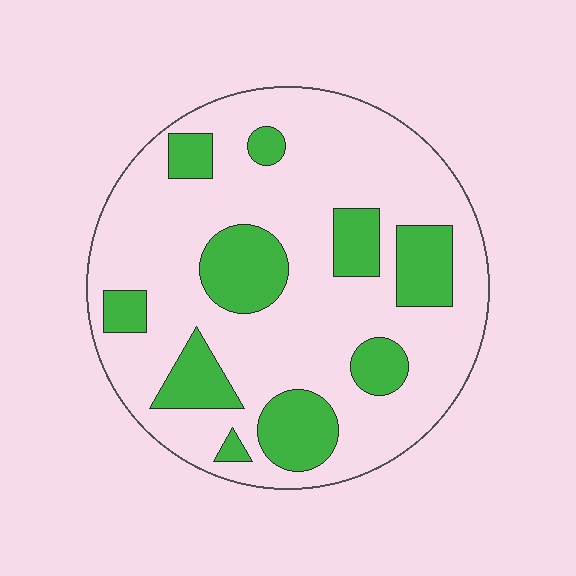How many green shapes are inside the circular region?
10.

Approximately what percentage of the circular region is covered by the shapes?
Approximately 25%.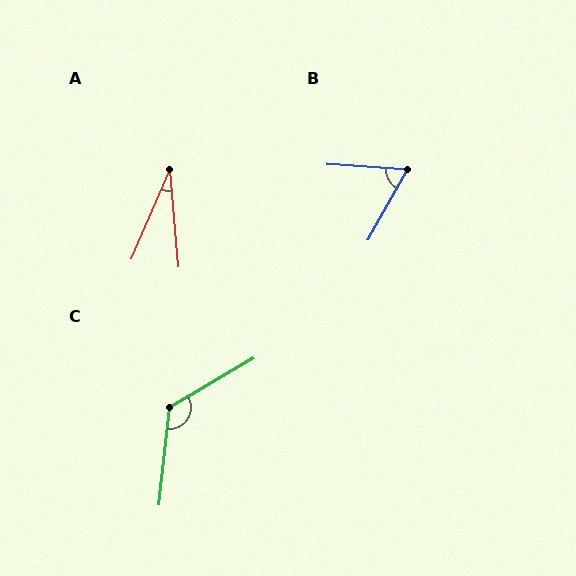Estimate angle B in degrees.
Approximately 64 degrees.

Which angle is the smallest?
A, at approximately 28 degrees.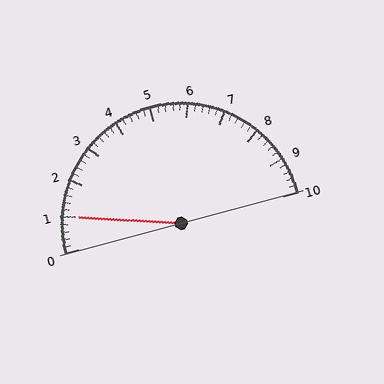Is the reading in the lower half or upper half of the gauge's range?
The reading is in the lower half of the range (0 to 10).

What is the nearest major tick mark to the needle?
The nearest major tick mark is 1.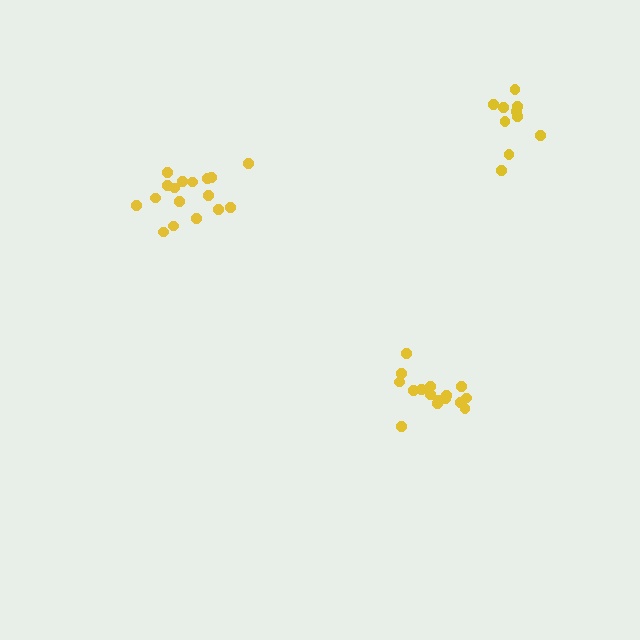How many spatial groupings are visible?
There are 3 spatial groupings.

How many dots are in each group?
Group 1: 17 dots, Group 2: 12 dots, Group 3: 16 dots (45 total).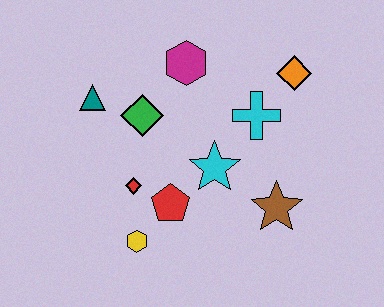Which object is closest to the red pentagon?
The red diamond is closest to the red pentagon.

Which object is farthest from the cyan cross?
The yellow hexagon is farthest from the cyan cross.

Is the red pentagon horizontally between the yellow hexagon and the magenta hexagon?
Yes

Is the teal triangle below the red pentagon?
No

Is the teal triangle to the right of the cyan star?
No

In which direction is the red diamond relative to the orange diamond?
The red diamond is to the left of the orange diamond.